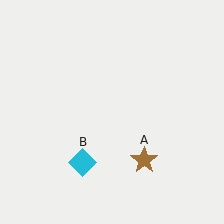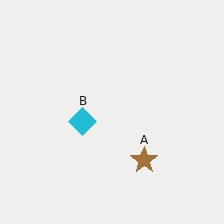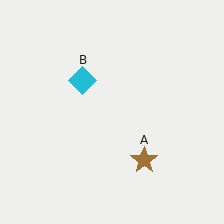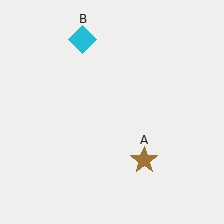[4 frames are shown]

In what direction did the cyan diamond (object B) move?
The cyan diamond (object B) moved up.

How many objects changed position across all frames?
1 object changed position: cyan diamond (object B).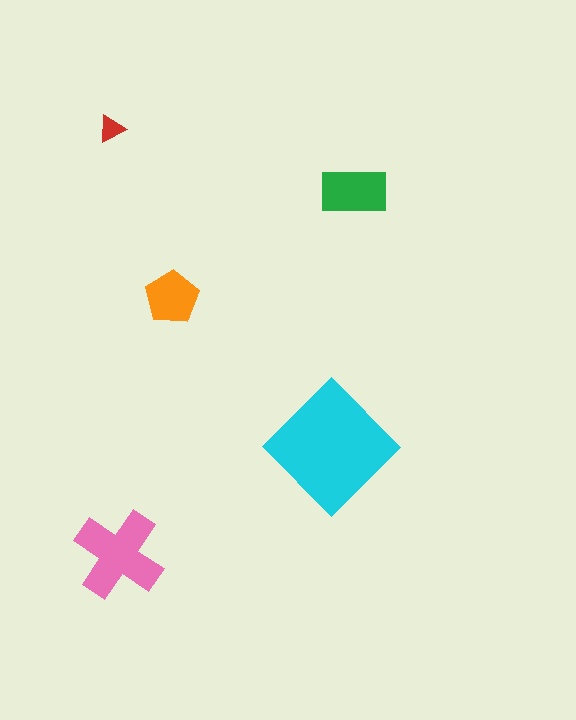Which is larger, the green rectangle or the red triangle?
The green rectangle.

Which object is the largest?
The cyan diamond.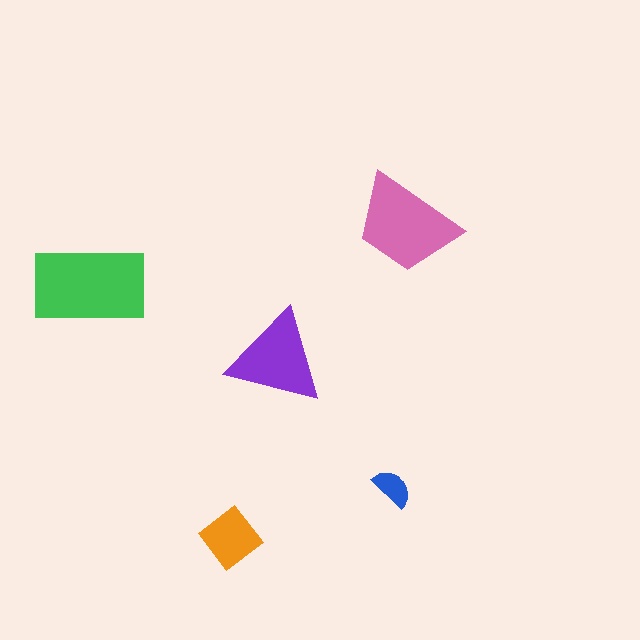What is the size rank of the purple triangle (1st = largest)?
3rd.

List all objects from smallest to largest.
The blue semicircle, the orange diamond, the purple triangle, the pink trapezoid, the green rectangle.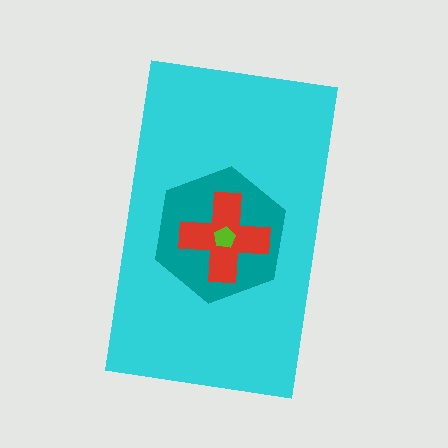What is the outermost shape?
The cyan rectangle.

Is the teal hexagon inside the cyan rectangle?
Yes.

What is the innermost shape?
The lime pentagon.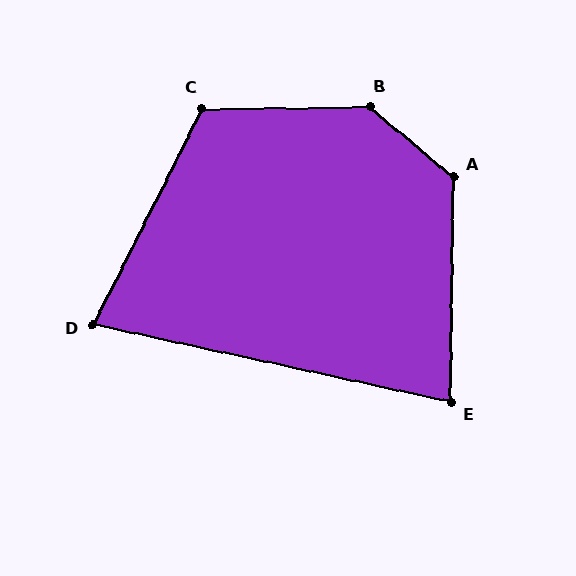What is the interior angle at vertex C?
Approximately 117 degrees (obtuse).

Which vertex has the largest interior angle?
B, at approximately 139 degrees.